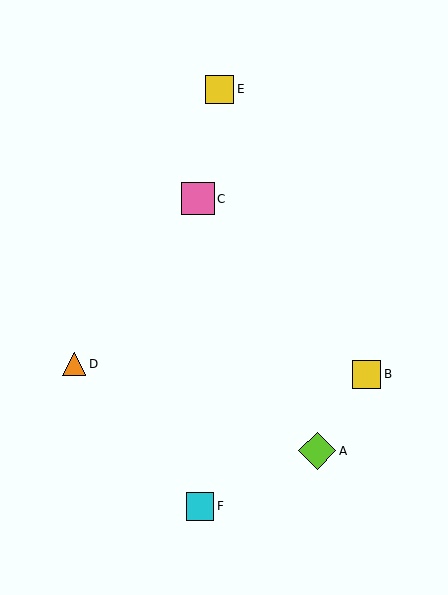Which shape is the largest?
The lime diamond (labeled A) is the largest.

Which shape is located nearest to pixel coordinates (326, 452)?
The lime diamond (labeled A) at (317, 451) is nearest to that location.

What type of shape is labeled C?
Shape C is a pink square.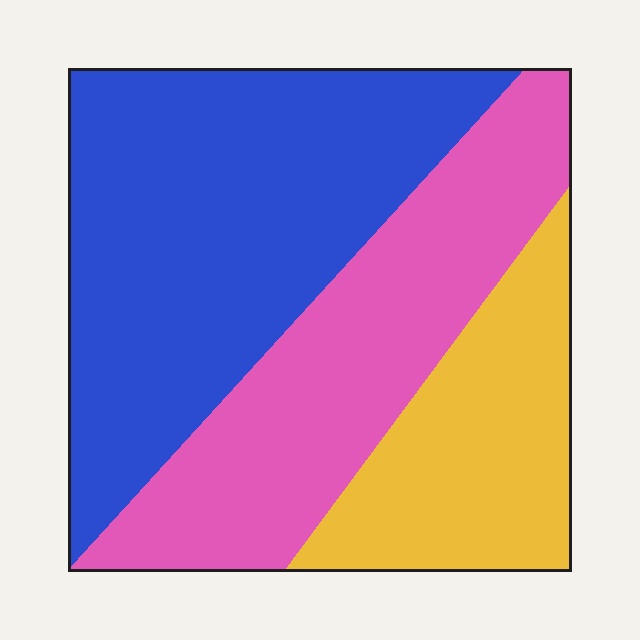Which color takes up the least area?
Yellow, at roughly 20%.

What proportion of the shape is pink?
Pink takes up about one third (1/3) of the shape.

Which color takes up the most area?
Blue, at roughly 45%.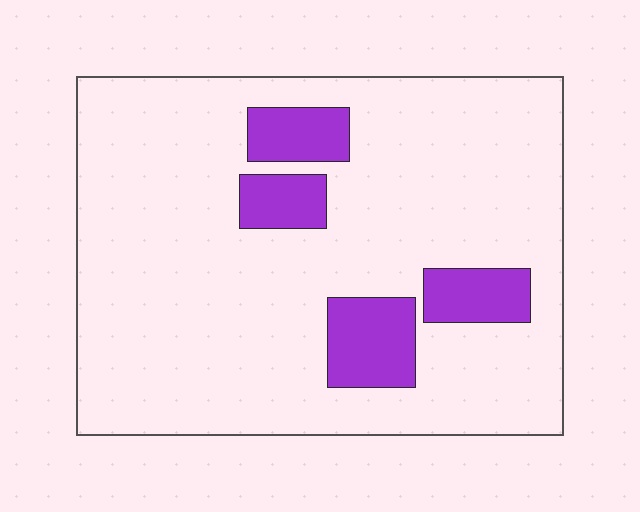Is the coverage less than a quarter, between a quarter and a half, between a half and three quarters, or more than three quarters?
Less than a quarter.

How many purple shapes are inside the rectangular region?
4.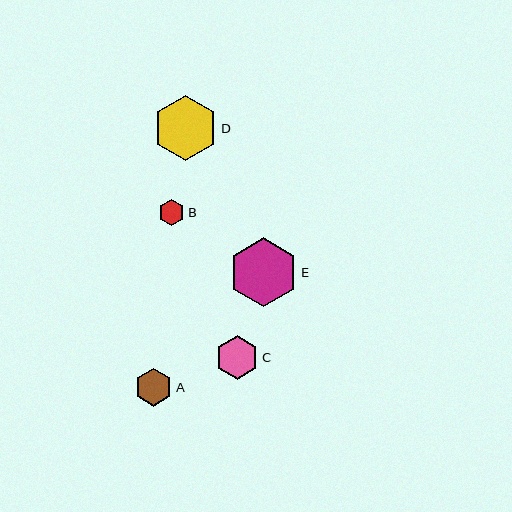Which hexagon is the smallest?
Hexagon B is the smallest with a size of approximately 26 pixels.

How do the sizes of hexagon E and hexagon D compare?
Hexagon E and hexagon D are approximately the same size.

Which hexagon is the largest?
Hexagon E is the largest with a size of approximately 69 pixels.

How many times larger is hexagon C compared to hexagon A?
Hexagon C is approximately 1.2 times the size of hexagon A.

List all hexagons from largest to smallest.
From largest to smallest: E, D, C, A, B.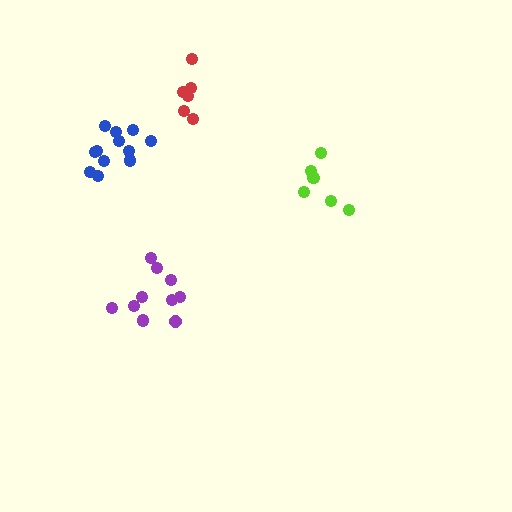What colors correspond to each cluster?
The clusters are colored: lime, blue, purple, red.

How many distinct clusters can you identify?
There are 4 distinct clusters.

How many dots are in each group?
Group 1: 6 dots, Group 2: 12 dots, Group 3: 10 dots, Group 4: 6 dots (34 total).